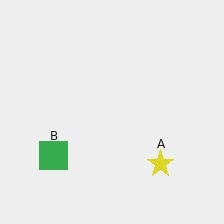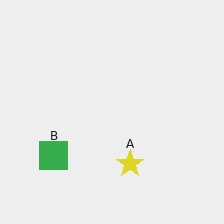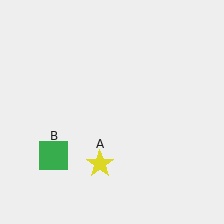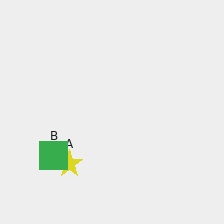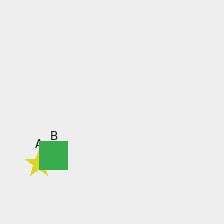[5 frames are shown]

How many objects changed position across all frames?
1 object changed position: yellow star (object A).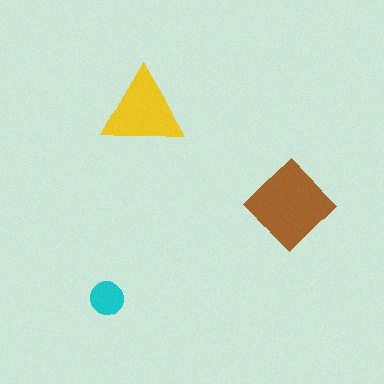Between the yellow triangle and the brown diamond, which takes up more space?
The brown diamond.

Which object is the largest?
The brown diamond.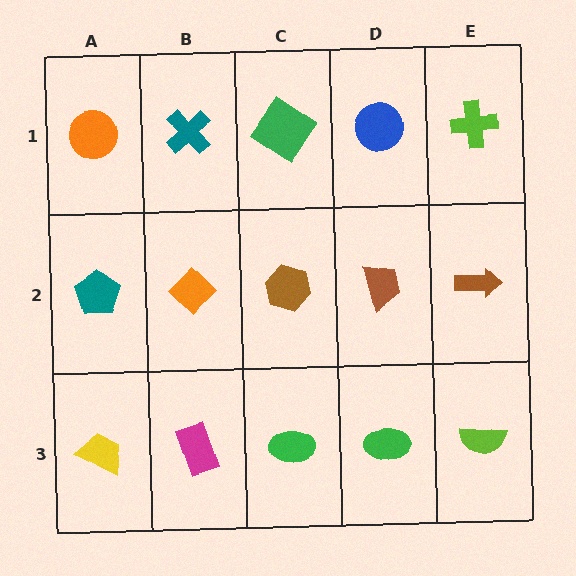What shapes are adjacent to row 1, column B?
An orange diamond (row 2, column B), an orange circle (row 1, column A), a green diamond (row 1, column C).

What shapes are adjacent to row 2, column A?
An orange circle (row 1, column A), a yellow trapezoid (row 3, column A), an orange diamond (row 2, column B).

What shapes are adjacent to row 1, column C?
A brown hexagon (row 2, column C), a teal cross (row 1, column B), a blue circle (row 1, column D).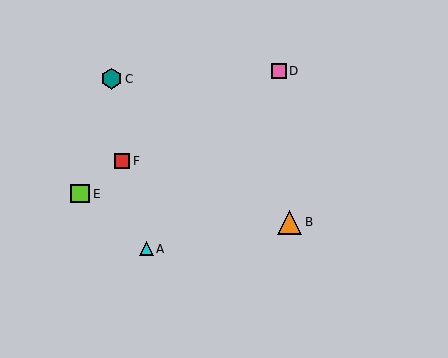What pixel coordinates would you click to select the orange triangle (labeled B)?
Click at (289, 222) to select the orange triangle B.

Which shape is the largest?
The orange triangle (labeled B) is the largest.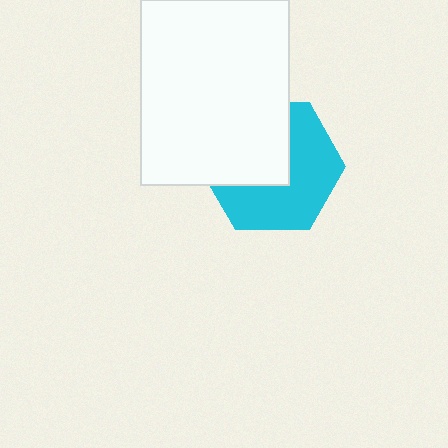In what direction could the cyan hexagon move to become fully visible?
The cyan hexagon could move toward the lower-right. That would shift it out from behind the white rectangle entirely.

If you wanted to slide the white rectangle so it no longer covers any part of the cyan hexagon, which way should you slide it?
Slide it toward the upper-left — that is the most direct way to separate the two shapes.